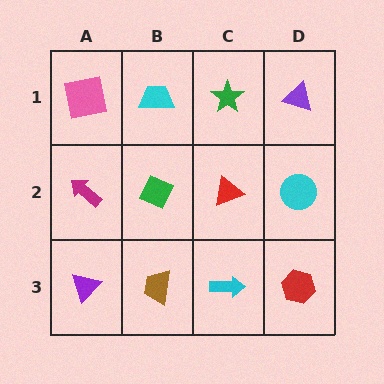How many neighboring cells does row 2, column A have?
3.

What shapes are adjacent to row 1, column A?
A magenta arrow (row 2, column A), a cyan trapezoid (row 1, column B).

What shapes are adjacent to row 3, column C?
A red triangle (row 2, column C), a brown trapezoid (row 3, column B), a red hexagon (row 3, column D).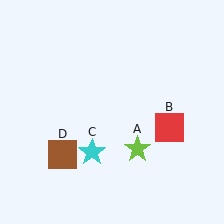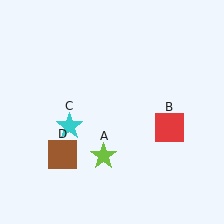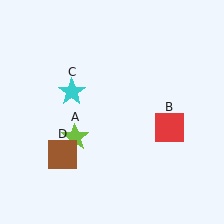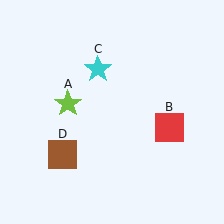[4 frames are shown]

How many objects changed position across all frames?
2 objects changed position: lime star (object A), cyan star (object C).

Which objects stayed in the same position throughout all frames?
Red square (object B) and brown square (object D) remained stationary.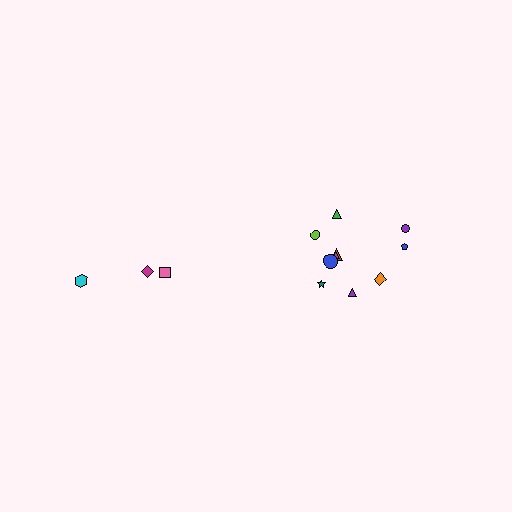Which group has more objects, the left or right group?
The right group.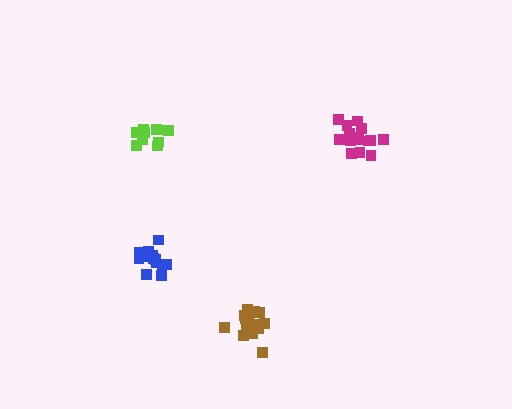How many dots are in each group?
Group 1: 15 dots, Group 2: 12 dots, Group 3: 15 dots, Group 4: 15 dots (57 total).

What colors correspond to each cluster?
The clusters are colored: blue, lime, magenta, brown.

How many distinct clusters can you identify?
There are 4 distinct clusters.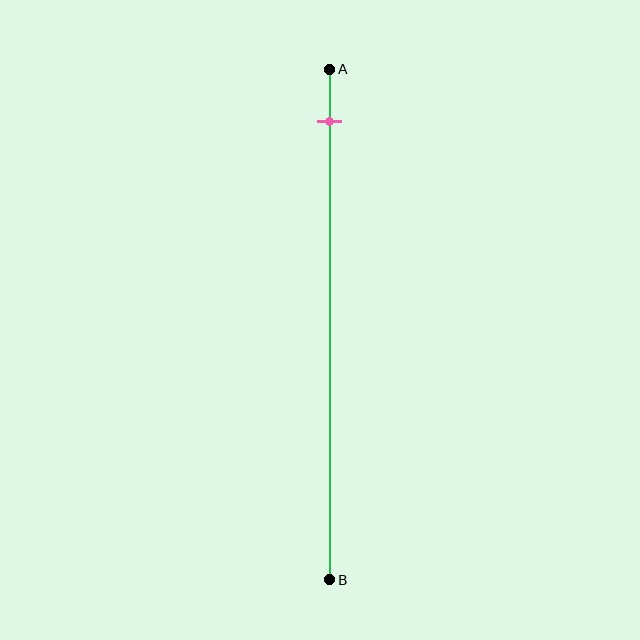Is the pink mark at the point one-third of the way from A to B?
No, the mark is at about 10% from A, not at the 33% one-third point.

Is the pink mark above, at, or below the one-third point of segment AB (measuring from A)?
The pink mark is above the one-third point of segment AB.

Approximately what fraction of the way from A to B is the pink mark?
The pink mark is approximately 10% of the way from A to B.